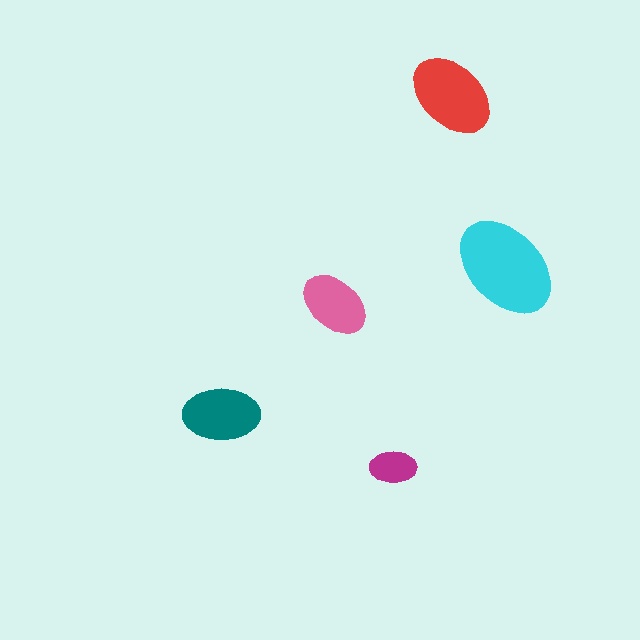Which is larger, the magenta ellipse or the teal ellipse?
The teal one.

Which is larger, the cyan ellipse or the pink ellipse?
The cyan one.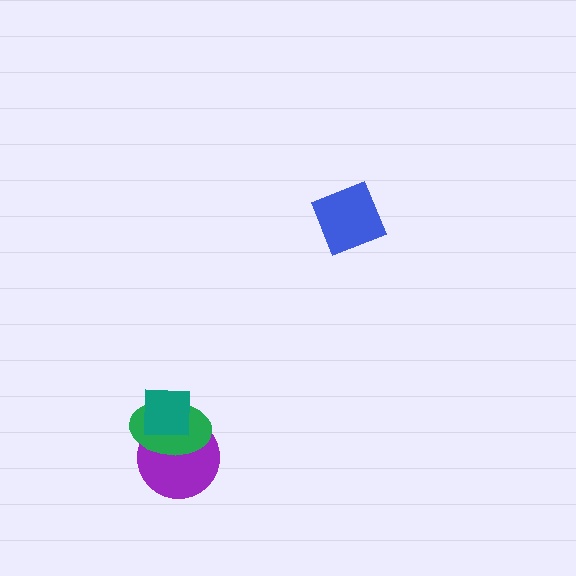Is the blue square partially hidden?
No, no other shape covers it.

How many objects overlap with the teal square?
2 objects overlap with the teal square.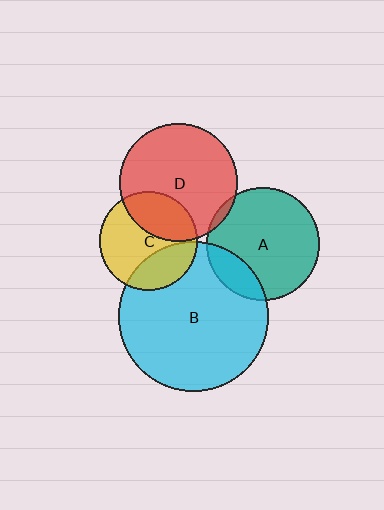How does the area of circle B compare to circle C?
Approximately 2.3 times.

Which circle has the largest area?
Circle B (cyan).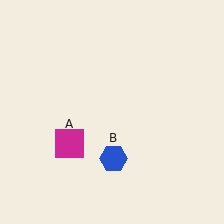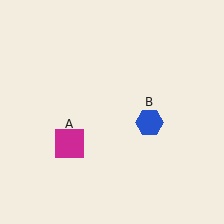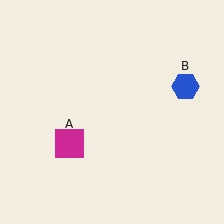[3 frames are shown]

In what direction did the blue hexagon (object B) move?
The blue hexagon (object B) moved up and to the right.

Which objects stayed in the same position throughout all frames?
Magenta square (object A) remained stationary.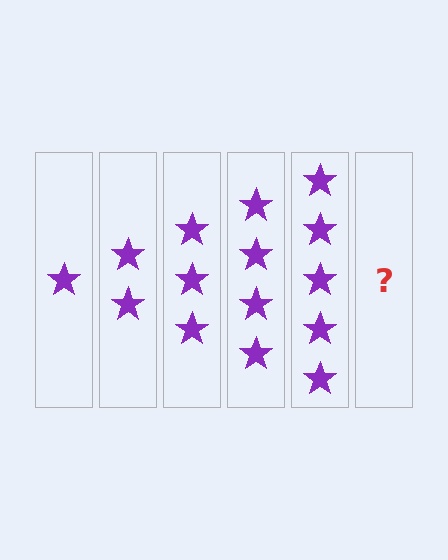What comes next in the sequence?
The next element should be 6 stars.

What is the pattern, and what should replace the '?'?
The pattern is that each step adds one more star. The '?' should be 6 stars.